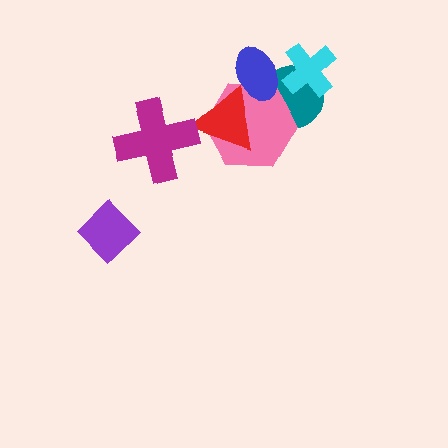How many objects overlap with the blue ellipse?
3 objects overlap with the blue ellipse.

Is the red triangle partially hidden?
Yes, it is partially covered by another shape.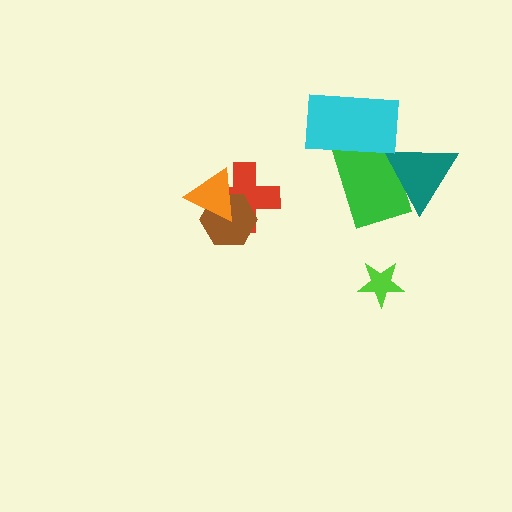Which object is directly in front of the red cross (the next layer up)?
The brown hexagon is directly in front of the red cross.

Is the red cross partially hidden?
Yes, it is partially covered by another shape.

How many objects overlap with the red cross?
2 objects overlap with the red cross.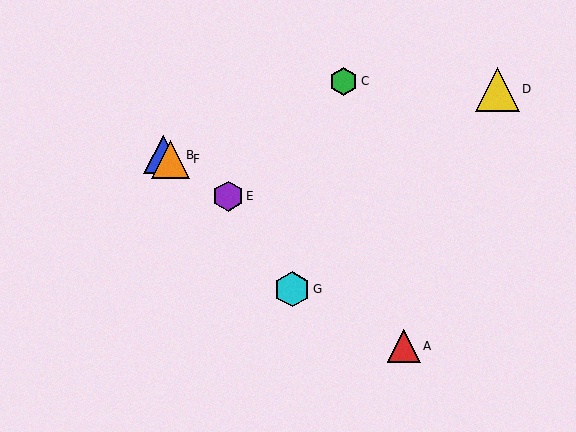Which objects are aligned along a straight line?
Objects B, E, F are aligned along a straight line.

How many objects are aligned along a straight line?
3 objects (B, E, F) are aligned along a straight line.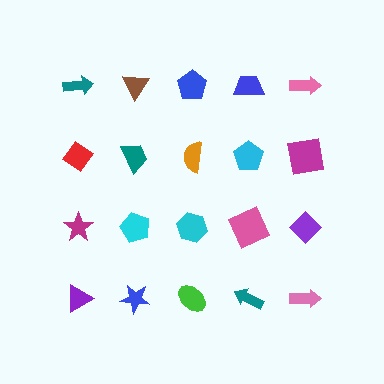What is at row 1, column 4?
A blue trapezoid.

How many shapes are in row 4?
5 shapes.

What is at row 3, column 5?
A purple diamond.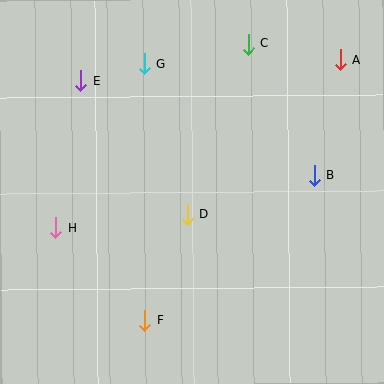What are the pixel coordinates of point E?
Point E is at (81, 80).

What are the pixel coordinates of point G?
Point G is at (144, 64).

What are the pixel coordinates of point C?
Point C is at (248, 44).